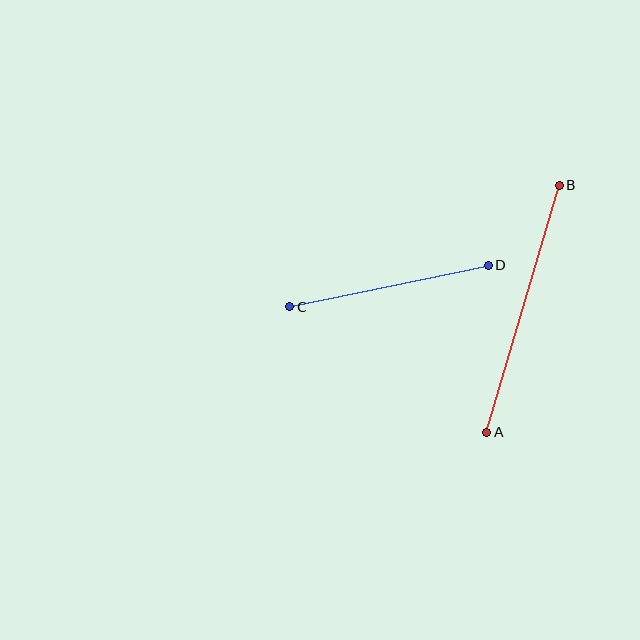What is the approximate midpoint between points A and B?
The midpoint is at approximately (523, 309) pixels.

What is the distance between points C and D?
The distance is approximately 203 pixels.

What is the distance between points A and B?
The distance is approximately 258 pixels.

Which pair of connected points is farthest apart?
Points A and B are farthest apart.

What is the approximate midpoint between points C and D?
The midpoint is at approximately (389, 286) pixels.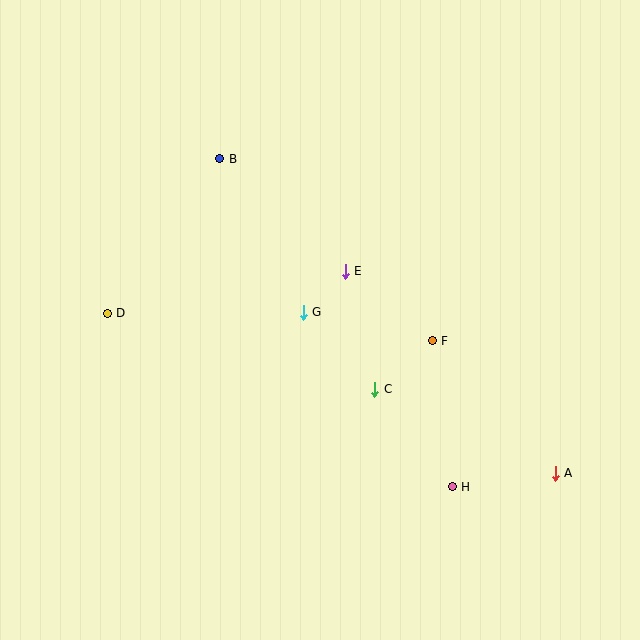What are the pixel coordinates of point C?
Point C is at (375, 389).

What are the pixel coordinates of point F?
Point F is at (432, 341).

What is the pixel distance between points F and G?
The distance between F and G is 132 pixels.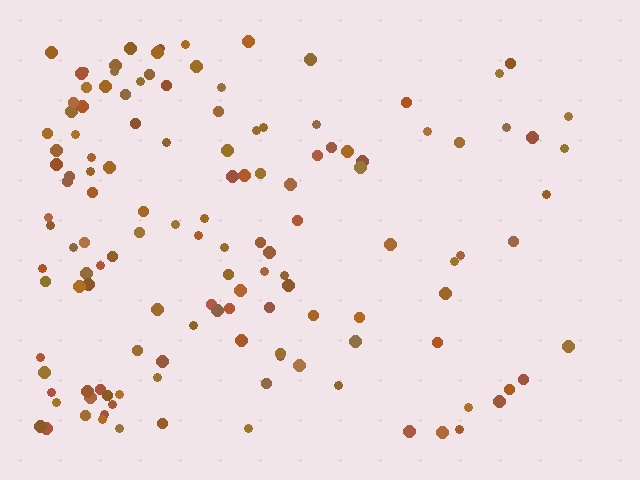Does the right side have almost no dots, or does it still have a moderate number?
Still a moderate number, just noticeably fewer than the left.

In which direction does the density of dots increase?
From right to left, with the left side densest.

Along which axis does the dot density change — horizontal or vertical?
Horizontal.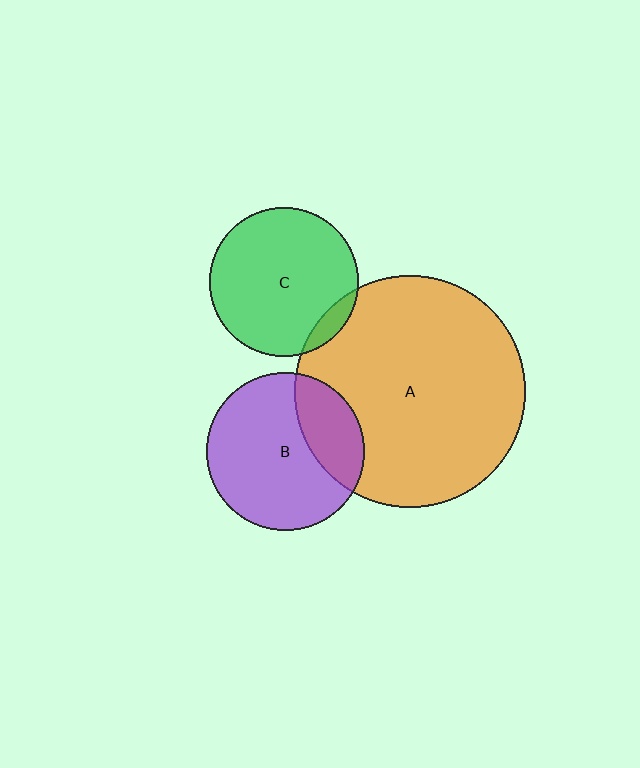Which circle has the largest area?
Circle A (orange).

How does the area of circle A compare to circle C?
Approximately 2.4 times.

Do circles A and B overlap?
Yes.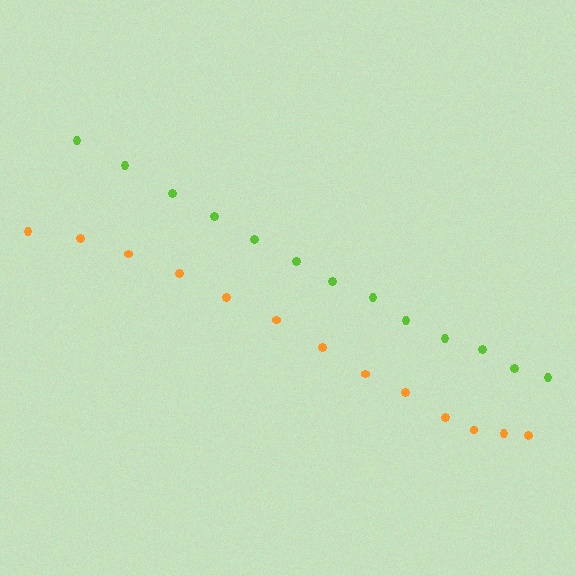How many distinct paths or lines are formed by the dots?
There are 2 distinct paths.